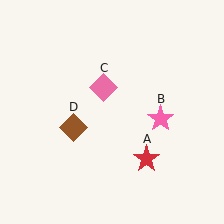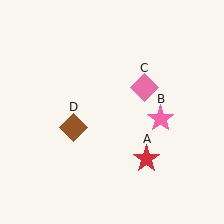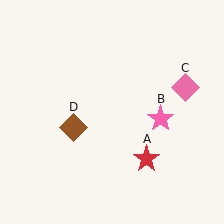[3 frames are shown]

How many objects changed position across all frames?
1 object changed position: pink diamond (object C).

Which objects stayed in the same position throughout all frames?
Red star (object A) and pink star (object B) and brown diamond (object D) remained stationary.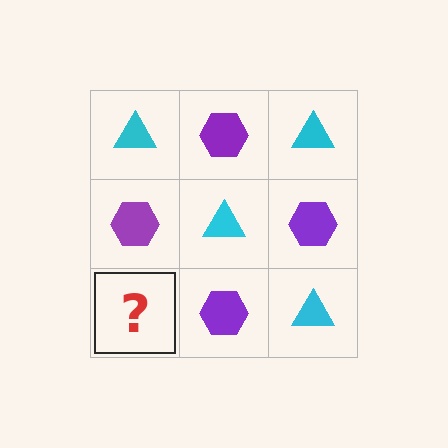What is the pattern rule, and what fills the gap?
The rule is that it alternates cyan triangle and purple hexagon in a checkerboard pattern. The gap should be filled with a cyan triangle.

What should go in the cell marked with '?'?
The missing cell should contain a cyan triangle.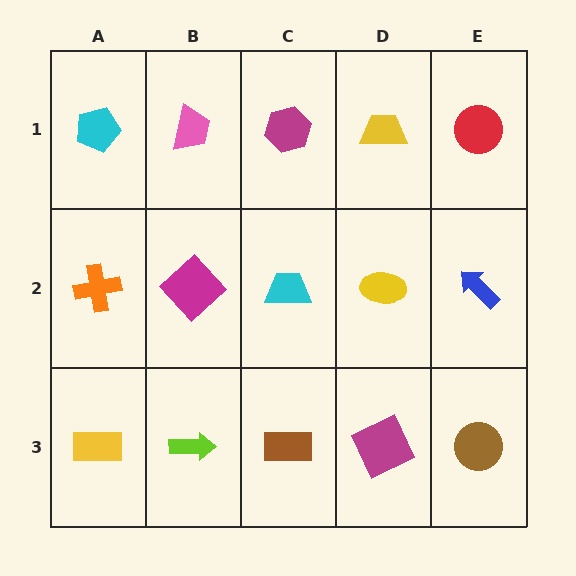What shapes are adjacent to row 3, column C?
A cyan trapezoid (row 2, column C), a lime arrow (row 3, column B), a magenta square (row 3, column D).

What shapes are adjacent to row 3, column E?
A blue arrow (row 2, column E), a magenta square (row 3, column D).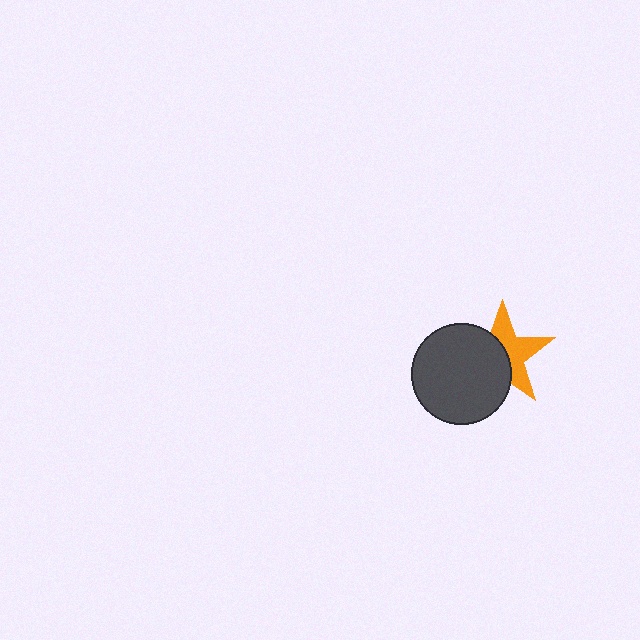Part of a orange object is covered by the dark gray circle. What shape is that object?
It is a star.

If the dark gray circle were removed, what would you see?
You would see the complete orange star.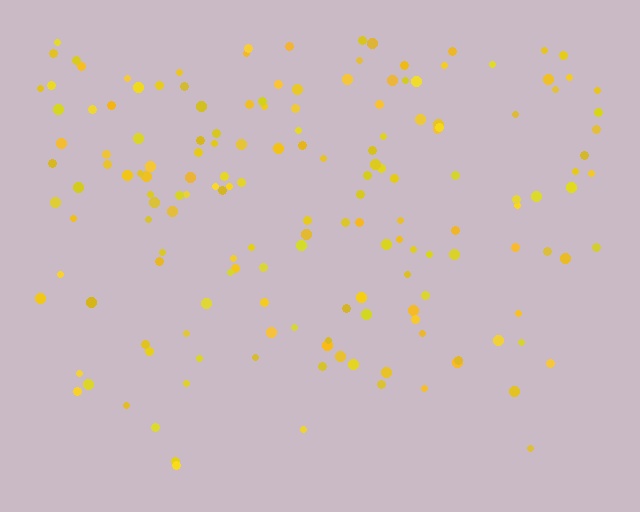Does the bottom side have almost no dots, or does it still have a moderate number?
Still a moderate number, just noticeably fewer than the top.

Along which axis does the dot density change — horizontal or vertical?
Vertical.